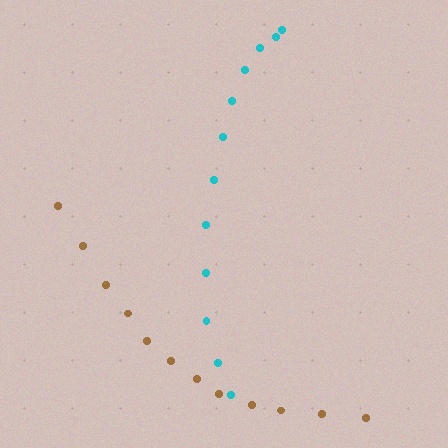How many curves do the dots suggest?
There are 2 distinct paths.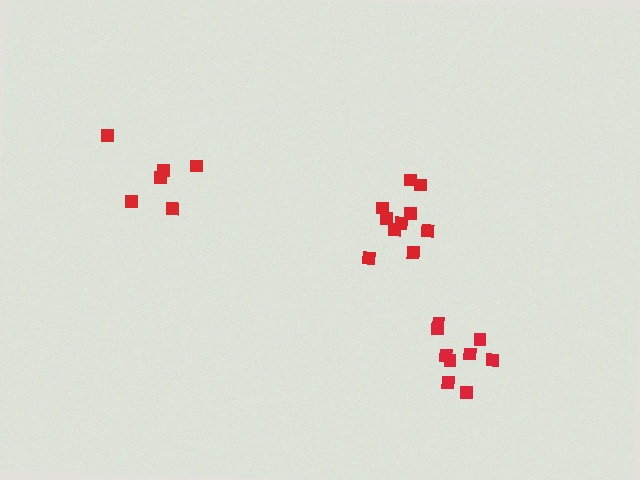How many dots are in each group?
Group 1: 10 dots, Group 2: 9 dots, Group 3: 6 dots (25 total).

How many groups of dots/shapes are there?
There are 3 groups.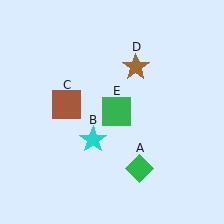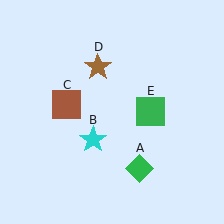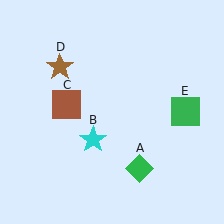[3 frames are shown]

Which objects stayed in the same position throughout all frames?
Green diamond (object A) and cyan star (object B) and brown square (object C) remained stationary.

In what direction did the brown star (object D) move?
The brown star (object D) moved left.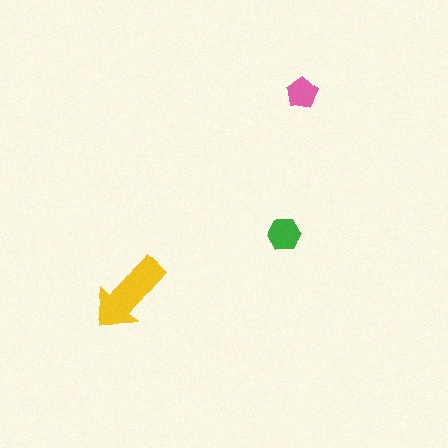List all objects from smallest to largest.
The pink pentagon, the green hexagon, the yellow arrow.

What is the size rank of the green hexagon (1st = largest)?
2nd.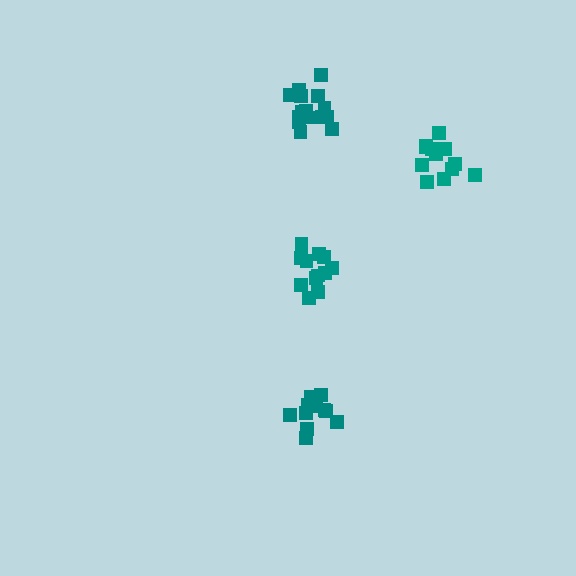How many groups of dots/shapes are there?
There are 4 groups.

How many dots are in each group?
Group 1: 11 dots, Group 2: 12 dots, Group 3: 16 dots, Group 4: 13 dots (52 total).